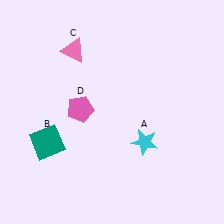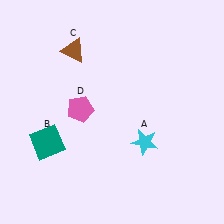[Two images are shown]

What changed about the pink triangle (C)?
In Image 1, C is pink. In Image 2, it changed to brown.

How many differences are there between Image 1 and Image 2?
There is 1 difference between the two images.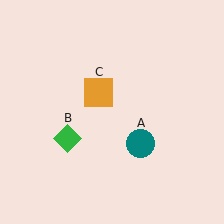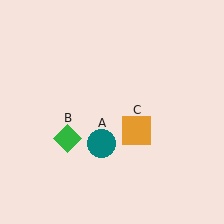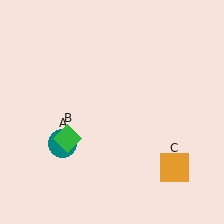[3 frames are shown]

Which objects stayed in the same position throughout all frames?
Green diamond (object B) remained stationary.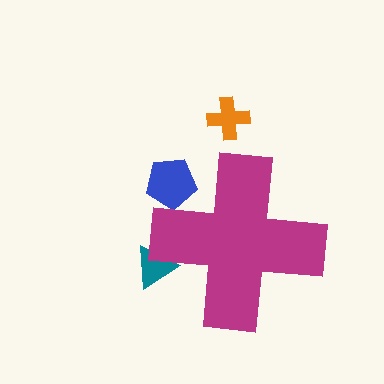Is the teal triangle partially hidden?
Yes, the teal triangle is partially hidden behind the magenta cross.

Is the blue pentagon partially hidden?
Yes, the blue pentagon is partially hidden behind the magenta cross.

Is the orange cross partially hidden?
No, the orange cross is fully visible.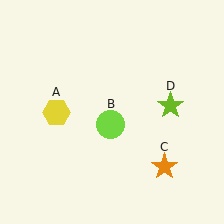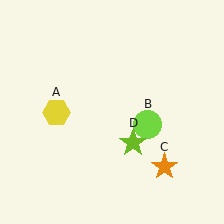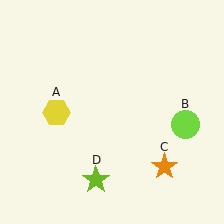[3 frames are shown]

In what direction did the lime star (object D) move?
The lime star (object D) moved down and to the left.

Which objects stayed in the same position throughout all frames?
Yellow hexagon (object A) and orange star (object C) remained stationary.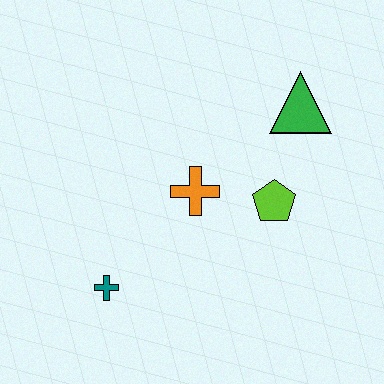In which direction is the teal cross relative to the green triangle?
The teal cross is to the left of the green triangle.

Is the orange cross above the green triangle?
No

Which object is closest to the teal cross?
The orange cross is closest to the teal cross.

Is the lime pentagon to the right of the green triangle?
No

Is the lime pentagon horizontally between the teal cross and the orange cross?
No